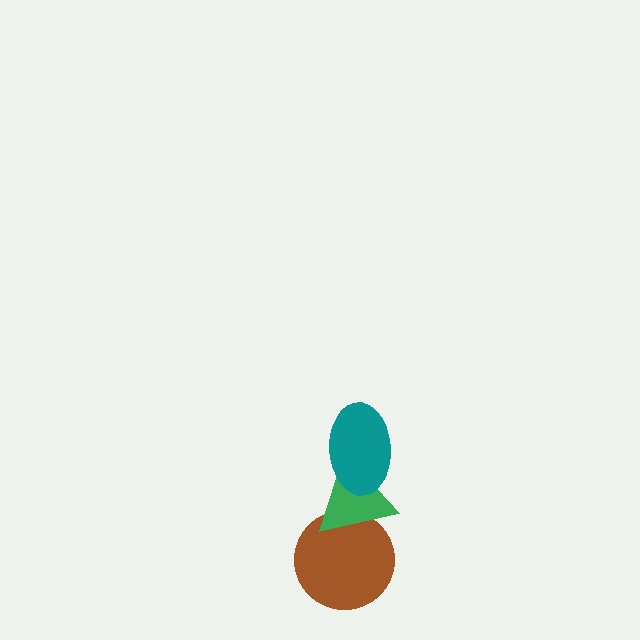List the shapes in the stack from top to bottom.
From top to bottom: the teal ellipse, the green triangle, the brown circle.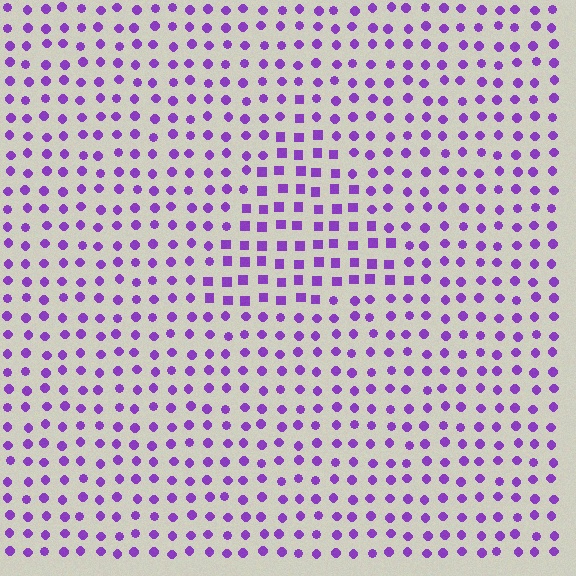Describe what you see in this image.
The image is filled with small purple elements arranged in a uniform grid. A triangle-shaped region contains squares, while the surrounding area contains circles. The boundary is defined purely by the change in element shape.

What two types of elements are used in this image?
The image uses squares inside the triangle region and circles outside it.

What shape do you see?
I see a triangle.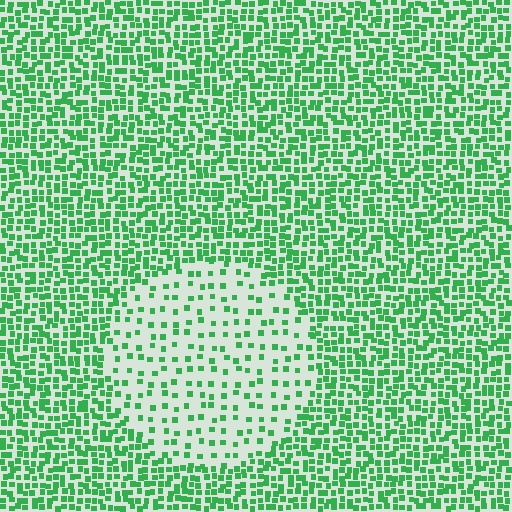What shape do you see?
I see a circle.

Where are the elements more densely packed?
The elements are more densely packed outside the circle boundary.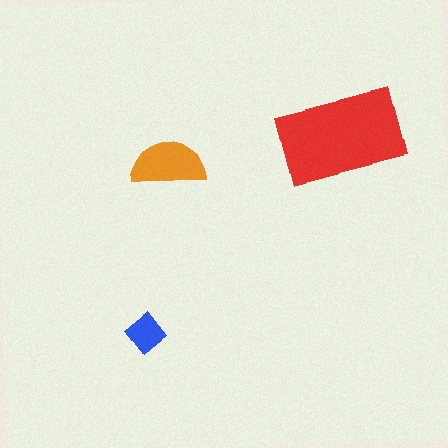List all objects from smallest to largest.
The blue diamond, the orange semicircle, the red rectangle.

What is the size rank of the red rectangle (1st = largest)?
1st.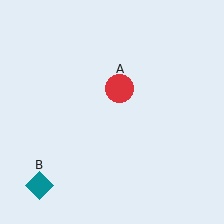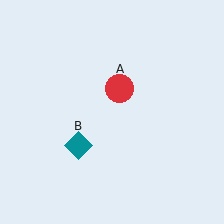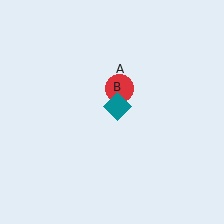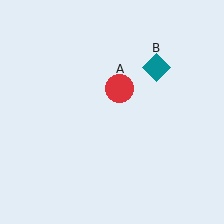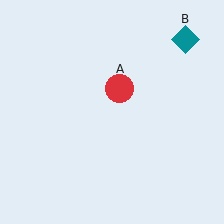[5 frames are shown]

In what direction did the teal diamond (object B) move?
The teal diamond (object B) moved up and to the right.